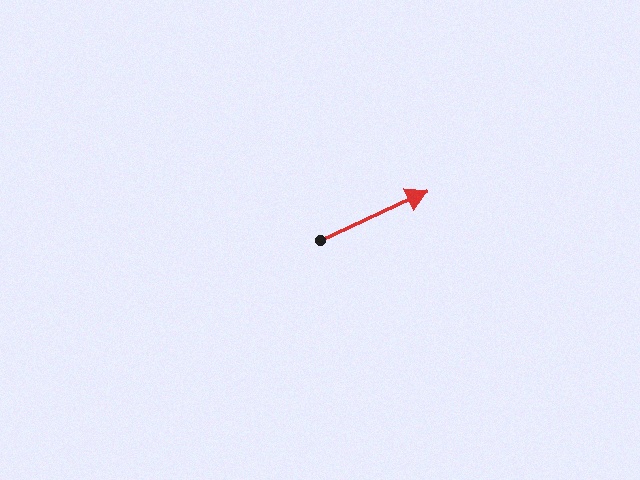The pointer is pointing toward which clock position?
Roughly 2 o'clock.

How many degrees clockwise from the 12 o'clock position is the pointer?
Approximately 65 degrees.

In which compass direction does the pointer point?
Northeast.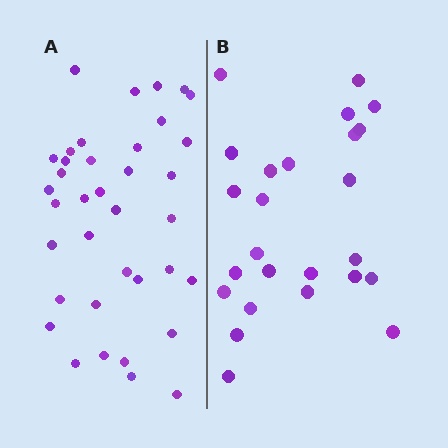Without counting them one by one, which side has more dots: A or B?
Region A (the left region) has more dots.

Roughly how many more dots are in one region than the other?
Region A has roughly 12 or so more dots than region B.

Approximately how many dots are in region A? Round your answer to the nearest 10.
About 40 dots. (The exact count is 37, which rounds to 40.)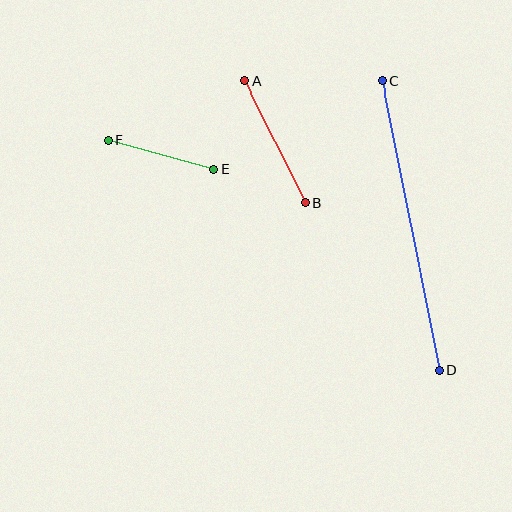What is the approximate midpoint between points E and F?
The midpoint is at approximately (161, 154) pixels.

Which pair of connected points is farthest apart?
Points C and D are farthest apart.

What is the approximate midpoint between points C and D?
The midpoint is at approximately (410, 225) pixels.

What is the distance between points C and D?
The distance is approximately 295 pixels.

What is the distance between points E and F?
The distance is approximately 110 pixels.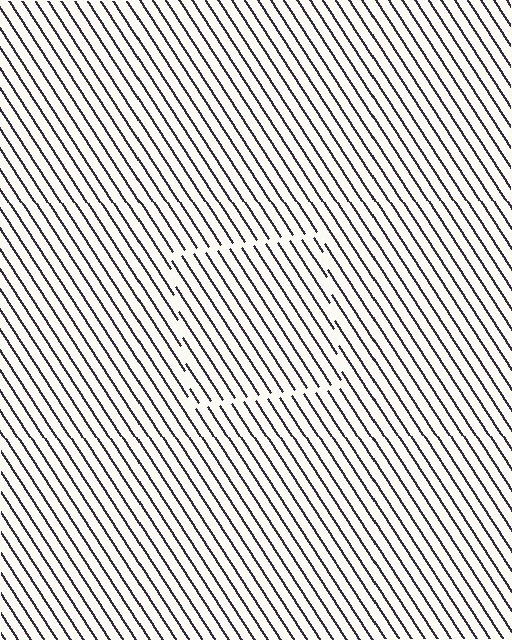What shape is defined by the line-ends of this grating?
An illusory square. The interior of the shape contains the same grating, shifted by half a period — the contour is defined by the phase discontinuity where line-ends from the inner and outer gratings abut.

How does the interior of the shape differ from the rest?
The interior of the shape contains the same grating, shifted by half a period — the contour is defined by the phase discontinuity where line-ends from the inner and outer gratings abut.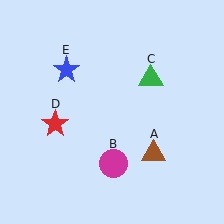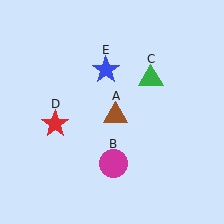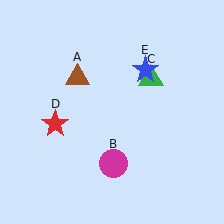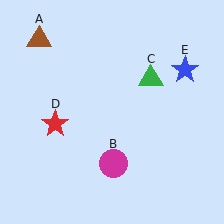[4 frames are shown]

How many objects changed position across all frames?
2 objects changed position: brown triangle (object A), blue star (object E).